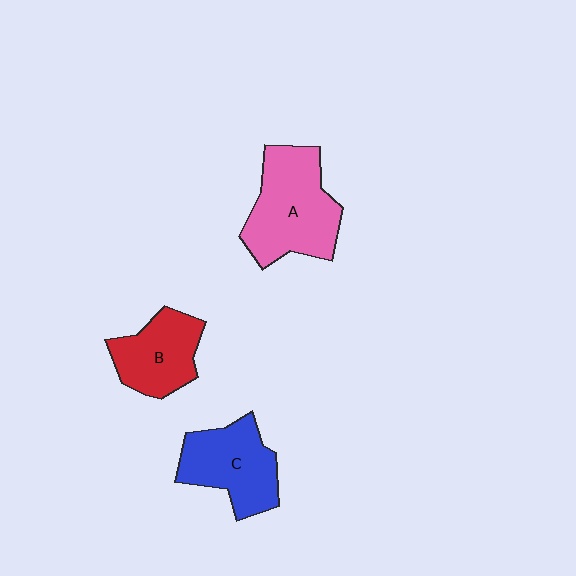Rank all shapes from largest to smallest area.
From largest to smallest: A (pink), C (blue), B (red).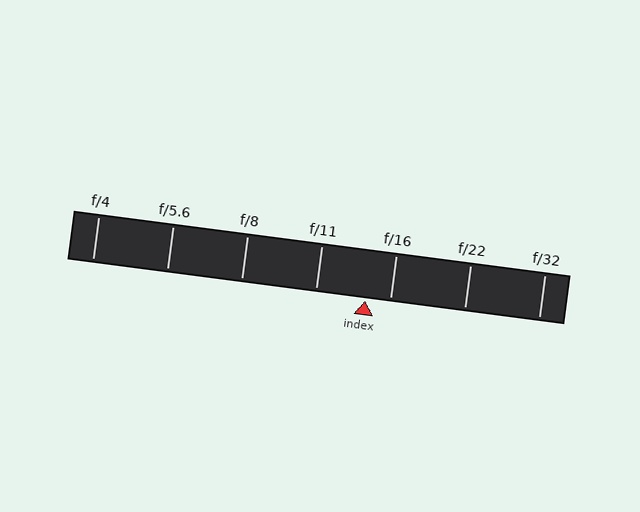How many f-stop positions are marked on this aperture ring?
There are 7 f-stop positions marked.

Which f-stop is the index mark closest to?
The index mark is closest to f/16.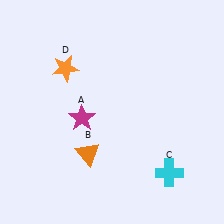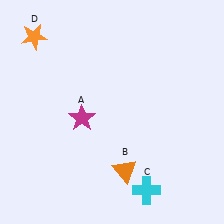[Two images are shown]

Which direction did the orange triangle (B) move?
The orange triangle (B) moved right.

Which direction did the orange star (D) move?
The orange star (D) moved up.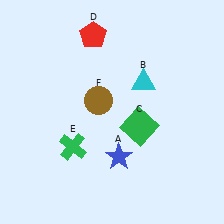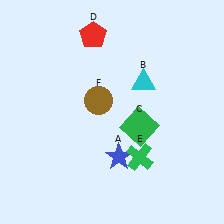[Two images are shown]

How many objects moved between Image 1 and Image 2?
1 object moved between the two images.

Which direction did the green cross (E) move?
The green cross (E) moved right.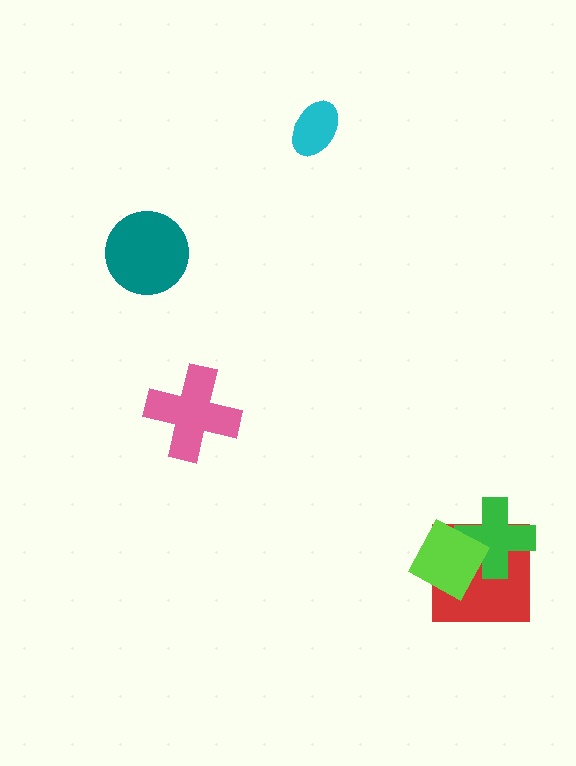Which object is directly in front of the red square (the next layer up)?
The green cross is directly in front of the red square.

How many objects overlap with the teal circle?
0 objects overlap with the teal circle.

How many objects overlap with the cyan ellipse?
0 objects overlap with the cyan ellipse.